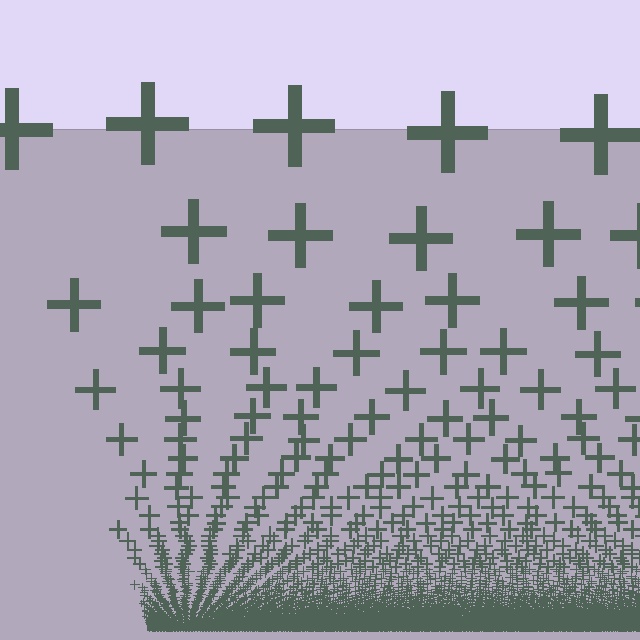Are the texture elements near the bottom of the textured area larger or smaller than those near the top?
Smaller. The gradient is inverted — elements near the bottom are smaller and denser.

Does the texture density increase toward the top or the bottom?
Density increases toward the bottom.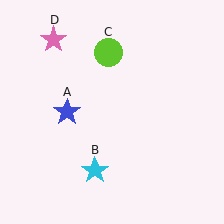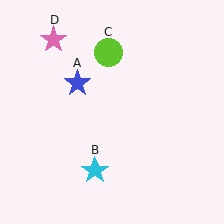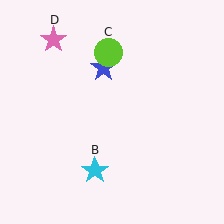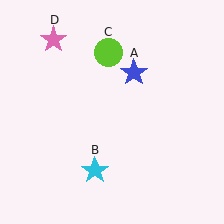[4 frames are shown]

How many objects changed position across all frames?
1 object changed position: blue star (object A).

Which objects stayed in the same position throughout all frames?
Cyan star (object B) and lime circle (object C) and pink star (object D) remained stationary.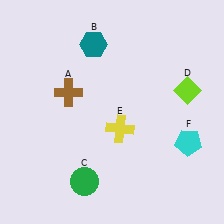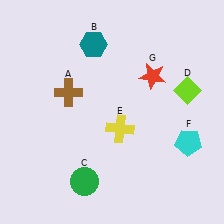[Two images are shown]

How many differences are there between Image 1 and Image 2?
There is 1 difference between the two images.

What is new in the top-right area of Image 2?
A red star (G) was added in the top-right area of Image 2.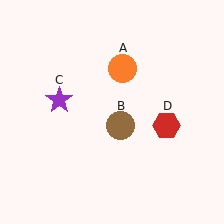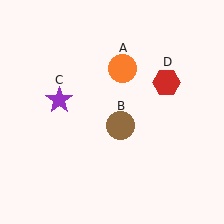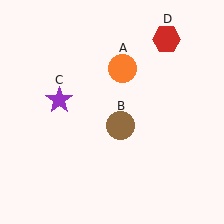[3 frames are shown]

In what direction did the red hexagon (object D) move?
The red hexagon (object D) moved up.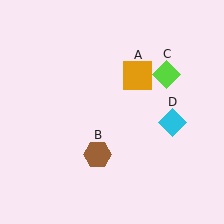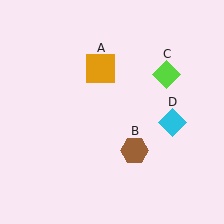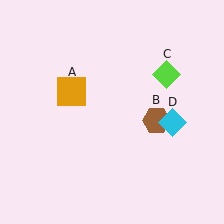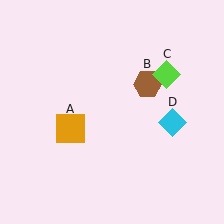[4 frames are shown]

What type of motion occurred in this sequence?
The orange square (object A), brown hexagon (object B) rotated counterclockwise around the center of the scene.